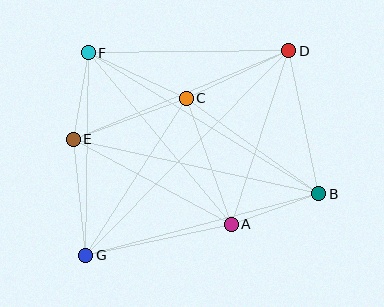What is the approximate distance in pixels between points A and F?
The distance between A and F is approximately 223 pixels.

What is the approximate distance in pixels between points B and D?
The distance between B and D is approximately 146 pixels.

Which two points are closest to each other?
Points E and F are closest to each other.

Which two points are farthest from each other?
Points D and G are farthest from each other.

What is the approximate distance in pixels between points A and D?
The distance between A and D is approximately 183 pixels.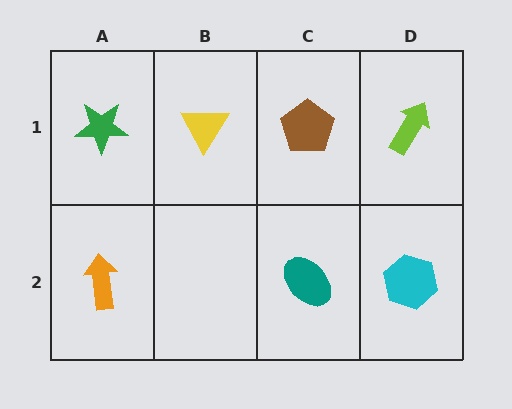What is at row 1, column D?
A lime arrow.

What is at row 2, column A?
An orange arrow.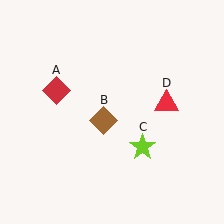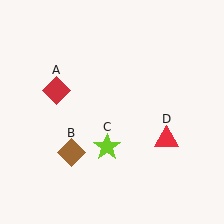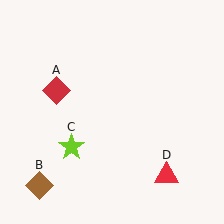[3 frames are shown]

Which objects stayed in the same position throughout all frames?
Red diamond (object A) remained stationary.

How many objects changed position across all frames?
3 objects changed position: brown diamond (object B), lime star (object C), red triangle (object D).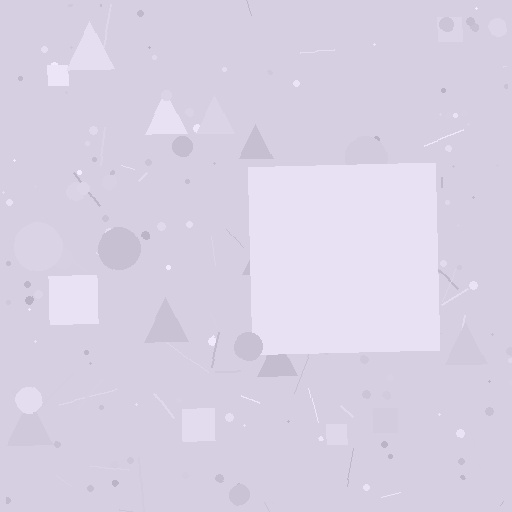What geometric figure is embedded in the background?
A square is embedded in the background.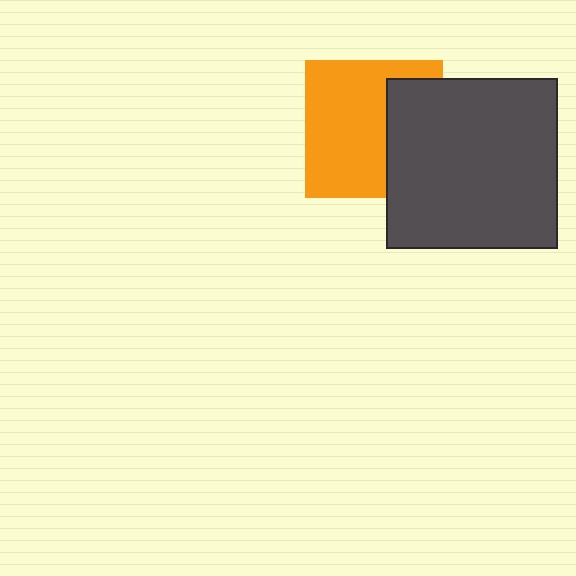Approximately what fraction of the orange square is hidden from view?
Roughly 37% of the orange square is hidden behind the dark gray square.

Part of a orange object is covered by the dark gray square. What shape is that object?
It is a square.